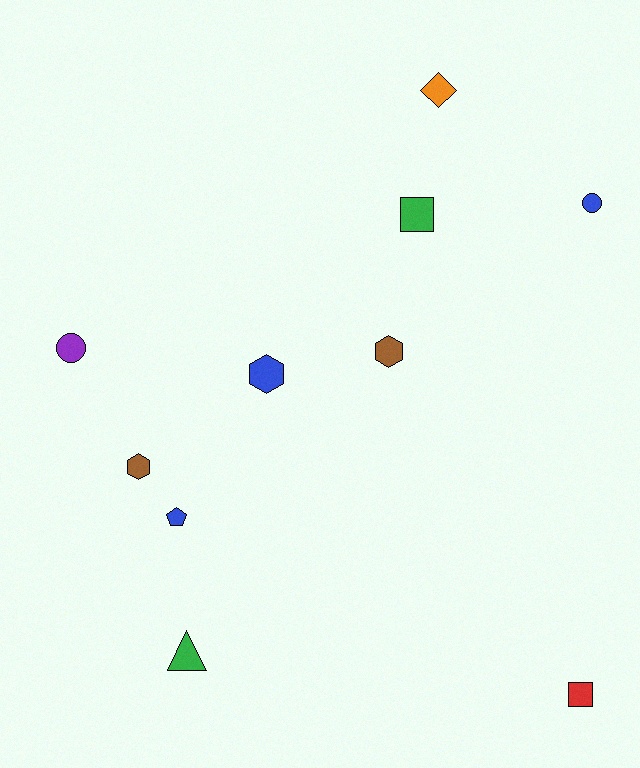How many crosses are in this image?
There are no crosses.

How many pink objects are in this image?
There are no pink objects.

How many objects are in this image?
There are 10 objects.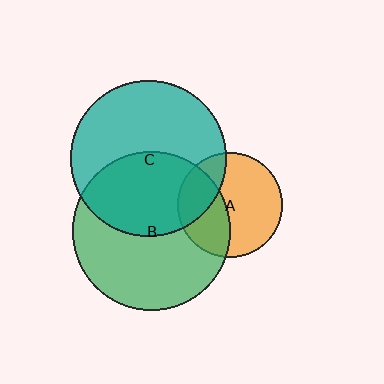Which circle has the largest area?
Circle B (green).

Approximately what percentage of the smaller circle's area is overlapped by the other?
Approximately 45%.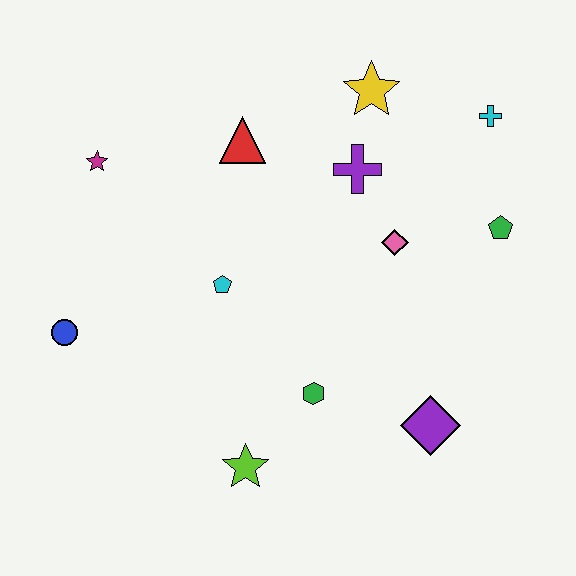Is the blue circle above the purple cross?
No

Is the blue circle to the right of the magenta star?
No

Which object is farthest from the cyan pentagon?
The cyan cross is farthest from the cyan pentagon.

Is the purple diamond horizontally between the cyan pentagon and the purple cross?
No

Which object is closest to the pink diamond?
The purple cross is closest to the pink diamond.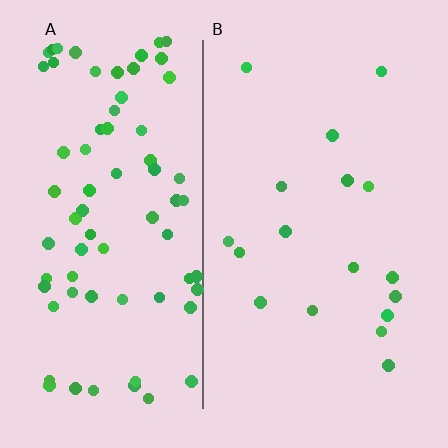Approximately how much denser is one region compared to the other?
Approximately 4.3× — region A over region B.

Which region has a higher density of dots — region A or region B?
A (the left).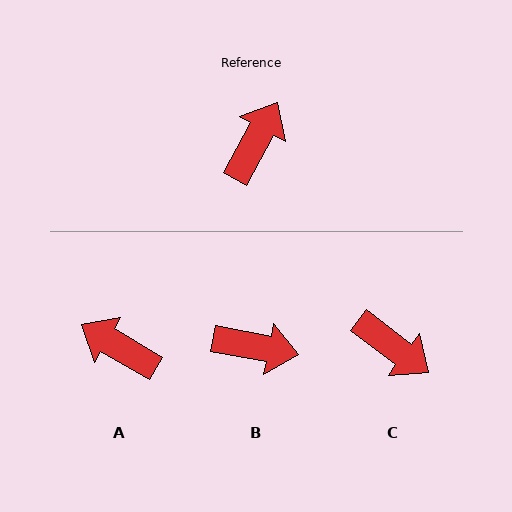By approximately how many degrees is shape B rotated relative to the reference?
Approximately 72 degrees clockwise.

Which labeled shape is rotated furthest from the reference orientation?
C, about 98 degrees away.